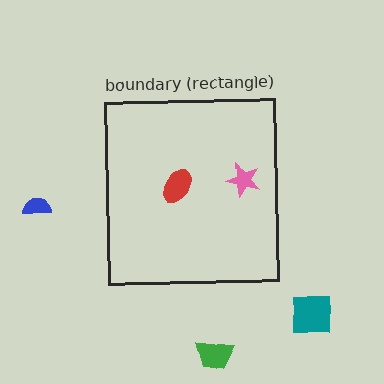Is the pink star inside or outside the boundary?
Inside.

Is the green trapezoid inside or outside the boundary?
Outside.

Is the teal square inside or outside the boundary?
Outside.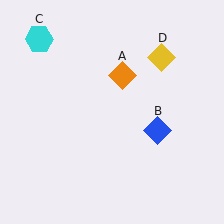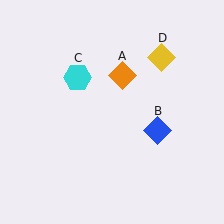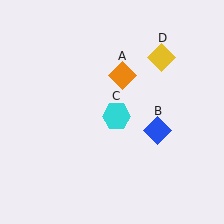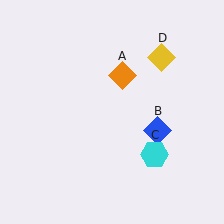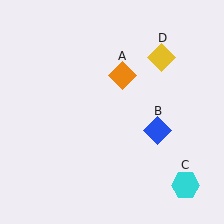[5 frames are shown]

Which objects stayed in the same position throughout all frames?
Orange diamond (object A) and blue diamond (object B) and yellow diamond (object D) remained stationary.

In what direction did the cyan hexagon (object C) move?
The cyan hexagon (object C) moved down and to the right.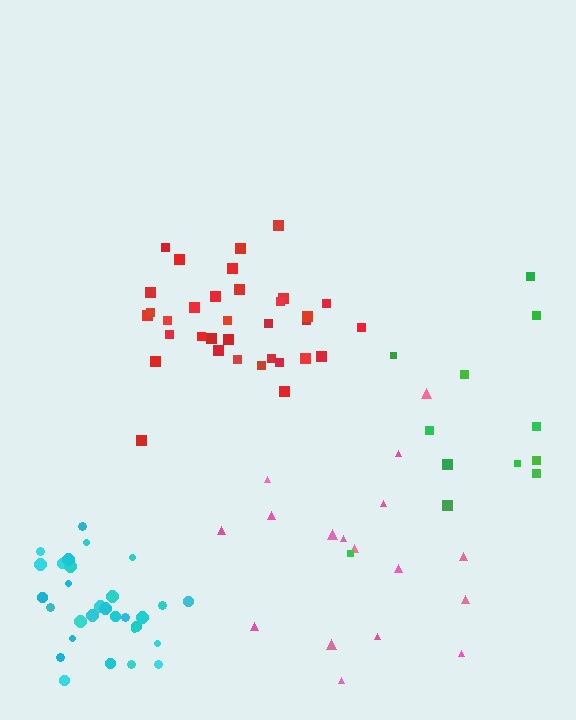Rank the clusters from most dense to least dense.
cyan, red, pink, green.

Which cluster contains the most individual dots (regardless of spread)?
Red (34).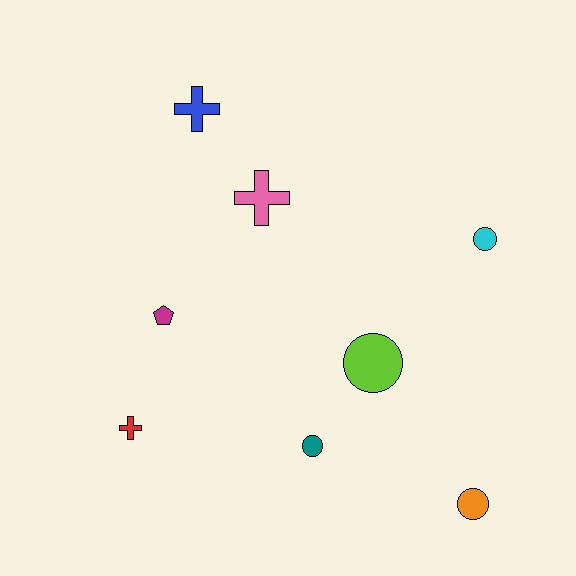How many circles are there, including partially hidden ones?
There are 4 circles.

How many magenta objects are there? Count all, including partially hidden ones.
There is 1 magenta object.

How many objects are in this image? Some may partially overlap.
There are 8 objects.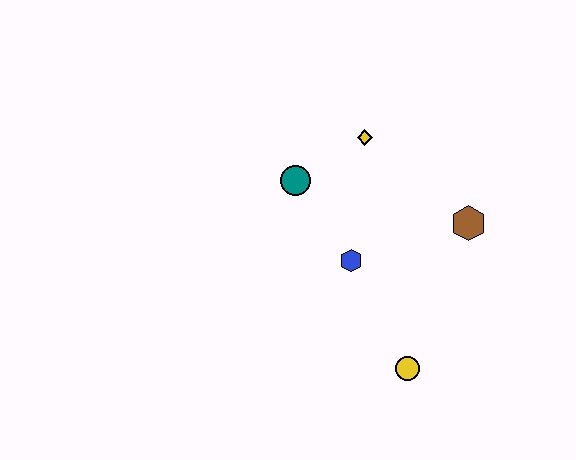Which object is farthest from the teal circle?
The yellow circle is farthest from the teal circle.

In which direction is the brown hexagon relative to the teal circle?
The brown hexagon is to the right of the teal circle.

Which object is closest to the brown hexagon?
The blue hexagon is closest to the brown hexagon.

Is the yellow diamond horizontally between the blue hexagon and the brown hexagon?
Yes